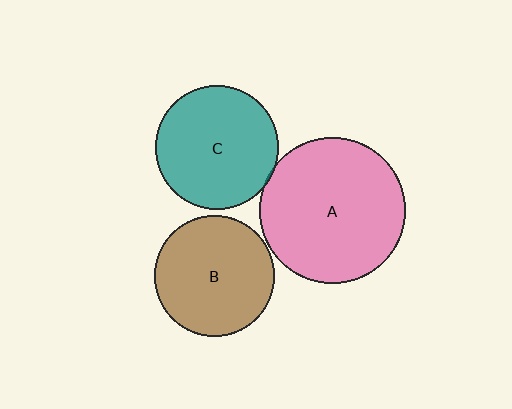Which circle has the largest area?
Circle A (pink).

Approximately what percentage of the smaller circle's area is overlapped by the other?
Approximately 5%.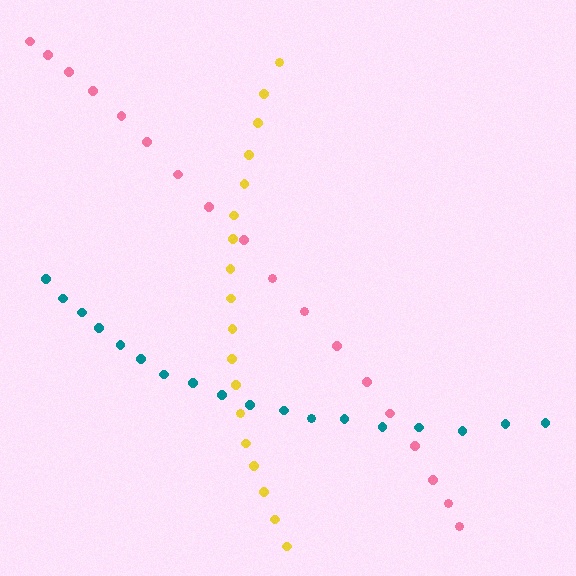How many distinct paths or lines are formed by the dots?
There are 3 distinct paths.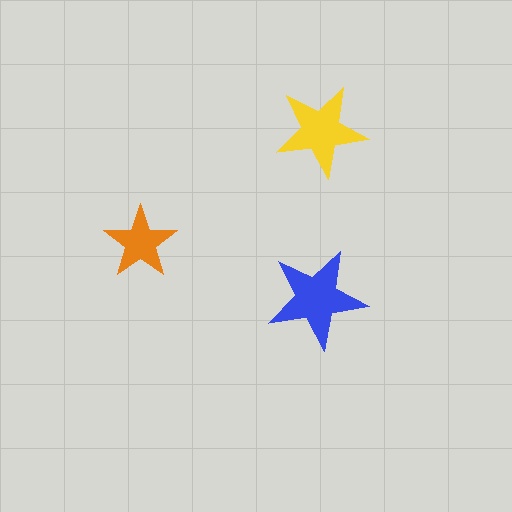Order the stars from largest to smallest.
the blue one, the yellow one, the orange one.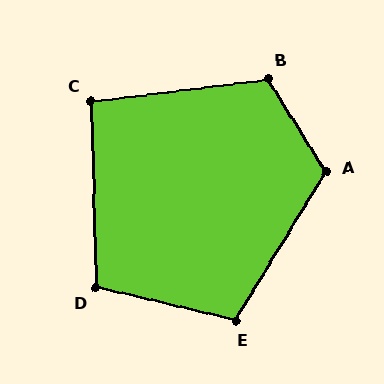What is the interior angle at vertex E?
Approximately 108 degrees (obtuse).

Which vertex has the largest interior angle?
A, at approximately 116 degrees.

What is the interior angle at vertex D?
Approximately 105 degrees (obtuse).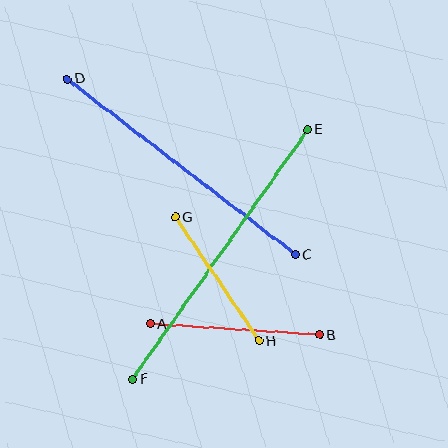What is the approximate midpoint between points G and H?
The midpoint is at approximately (217, 279) pixels.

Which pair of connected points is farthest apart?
Points E and F are farthest apart.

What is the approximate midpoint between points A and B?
The midpoint is at approximately (235, 329) pixels.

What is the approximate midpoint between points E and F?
The midpoint is at approximately (220, 254) pixels.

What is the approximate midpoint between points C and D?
The midpoint is at approximately (181, 167) pixels.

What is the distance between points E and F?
The distance is approximately 305 pixels.